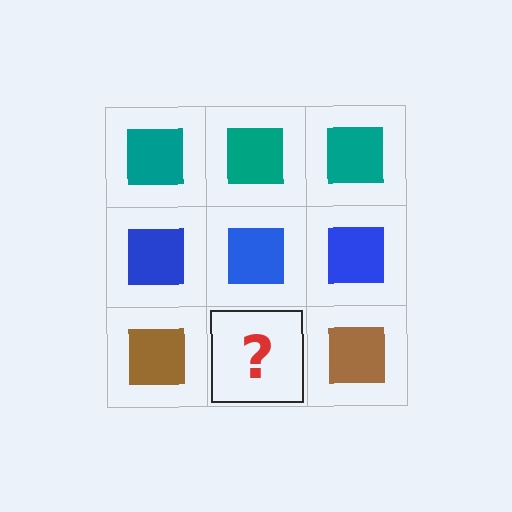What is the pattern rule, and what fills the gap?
The rule is that each row has a consistent color. The gap should be filled with a brown square.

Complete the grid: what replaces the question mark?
The question mark should be replaced with a brown square.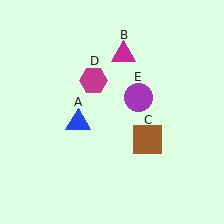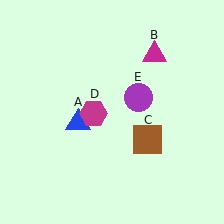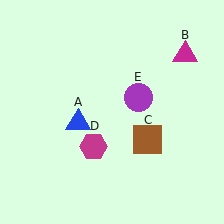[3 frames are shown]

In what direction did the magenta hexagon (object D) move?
The magenta hexagon (object D) moved down.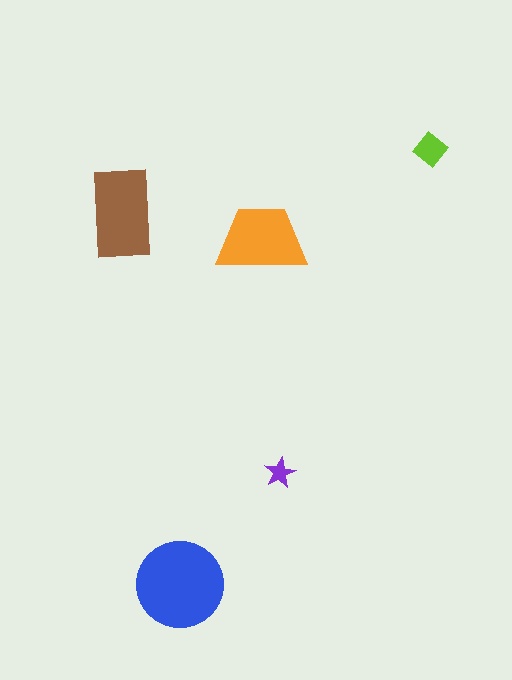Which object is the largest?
The blue circle.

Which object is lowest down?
The blue circle is bottommost.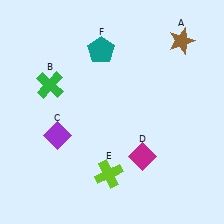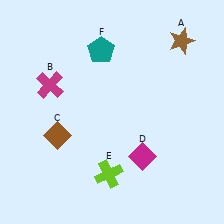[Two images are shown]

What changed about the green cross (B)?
In Image 1, B is green. In Image 2, it changed to magenta.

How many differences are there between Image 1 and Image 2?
There are 2 differences between the two images.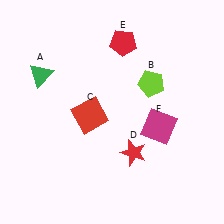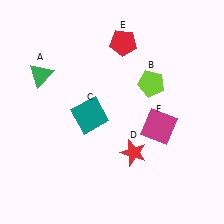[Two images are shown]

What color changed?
The square (C) changed from red in Image 1 to teal in Image 2.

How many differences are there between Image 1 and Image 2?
There is 1 difference between the two images.